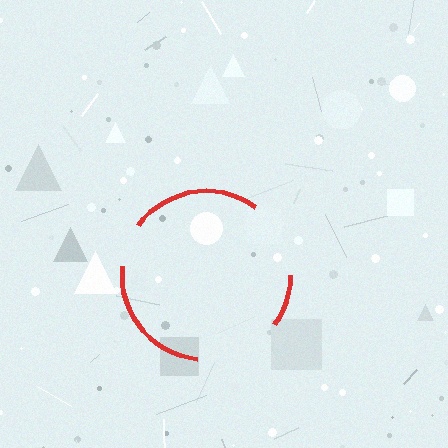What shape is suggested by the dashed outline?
The dashed outline suggests a circle.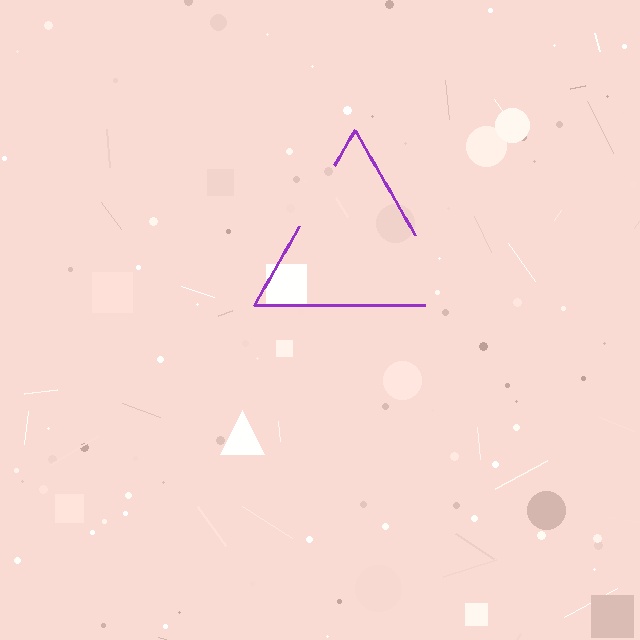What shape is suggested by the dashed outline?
The dashed outline suggests a triangle.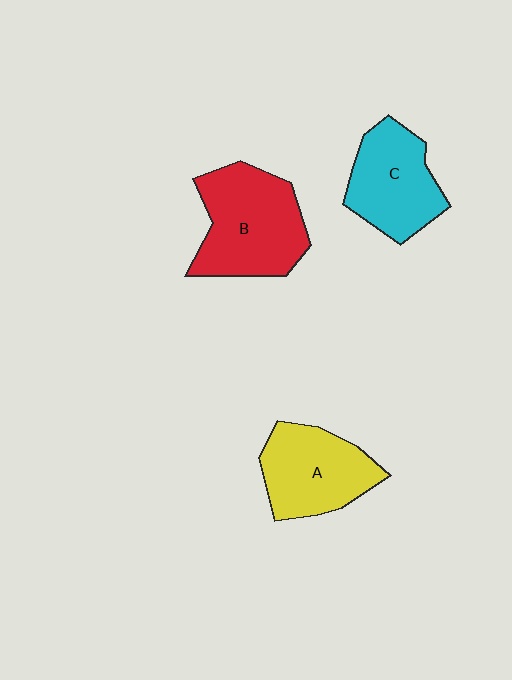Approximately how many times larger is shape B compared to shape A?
Approximately 1.2 times.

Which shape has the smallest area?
Shape C (cyan).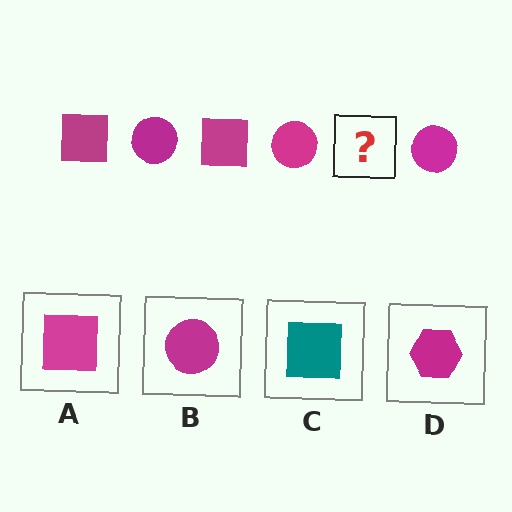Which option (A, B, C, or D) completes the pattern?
A.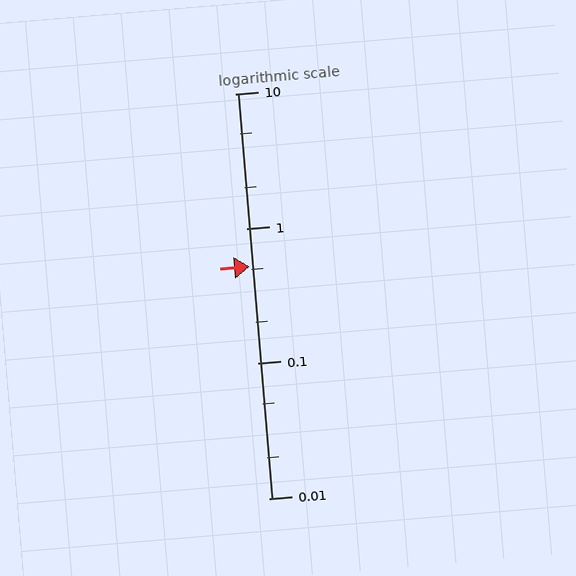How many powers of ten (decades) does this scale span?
The scale spans 3 decades, from 0.01 to 10.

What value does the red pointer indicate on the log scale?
The pointer indicates approximately 0.52.